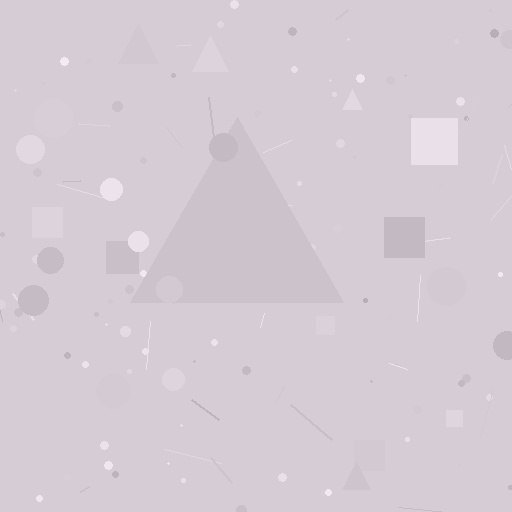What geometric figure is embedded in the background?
A triangle is embedded in the background.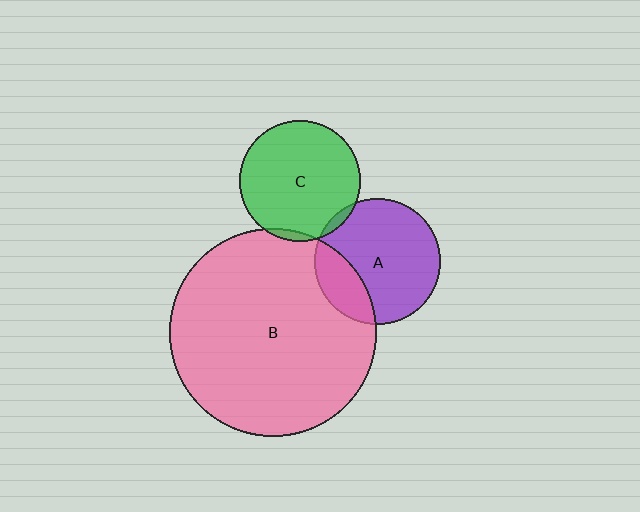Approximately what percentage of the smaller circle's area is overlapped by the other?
Approximately 5%.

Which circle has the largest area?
Circle B (pink).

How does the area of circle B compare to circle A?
Approximately 2.7 times.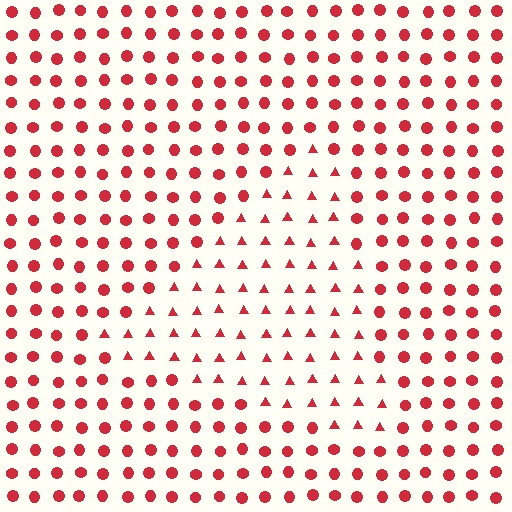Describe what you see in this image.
The image is filled with small red elements arranged in a uniform grid. A triangle-shaped region contains triangles, while the surrounding area contains circles. The boundary is defined purely by the change in element shape.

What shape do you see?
I see a triangle.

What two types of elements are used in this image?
The image uses triangles inside the triangle region and circles outside it.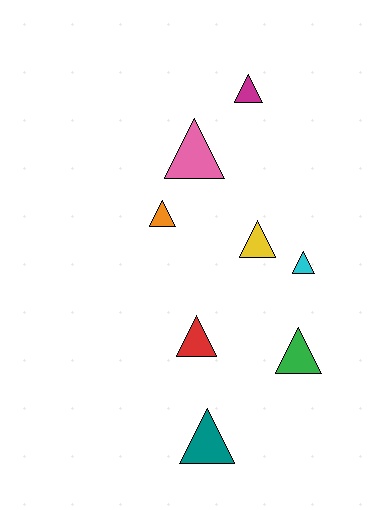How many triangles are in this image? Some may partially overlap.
There are 8 triangles.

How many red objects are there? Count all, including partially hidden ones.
There is 1 red object.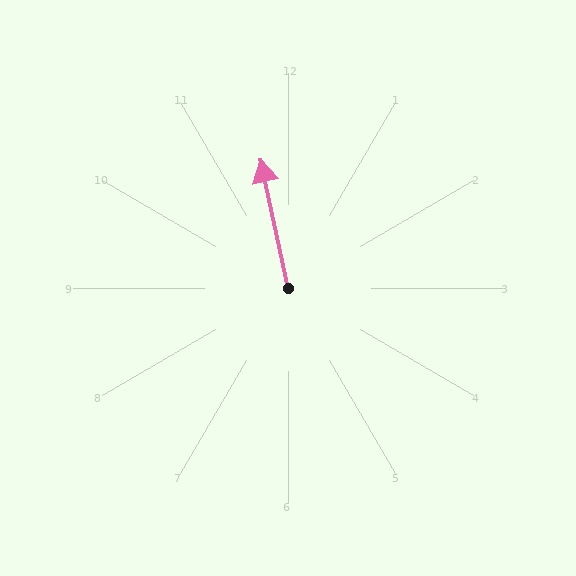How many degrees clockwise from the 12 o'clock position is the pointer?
Approximately 348 degrees.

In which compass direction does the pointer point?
North.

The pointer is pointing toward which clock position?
Roughly 12 o'clock.